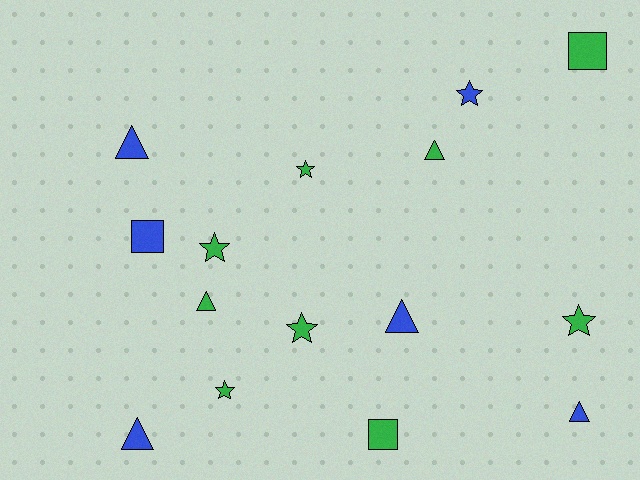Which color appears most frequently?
Green, with 9 objects.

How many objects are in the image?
There are 15 objects.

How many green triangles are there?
There are 2 green triangles.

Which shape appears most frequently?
Star, with 6 objects.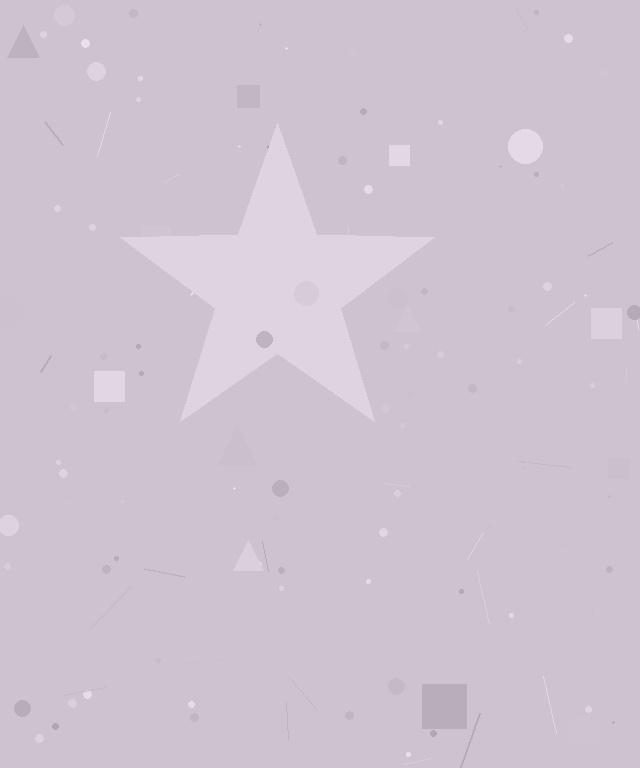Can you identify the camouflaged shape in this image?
The camouflaged shape is a star.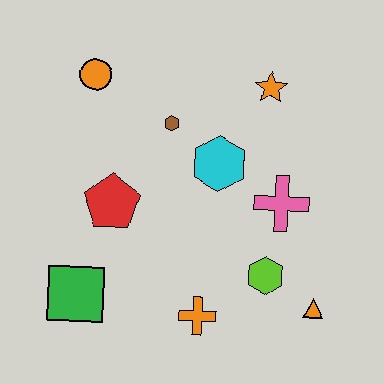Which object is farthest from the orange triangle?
The orange circle is farthest from the orange triangle.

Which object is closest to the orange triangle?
The lime hexagon is closest to the orange triangle.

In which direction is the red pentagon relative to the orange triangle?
The red pentagon is to the left of the orange triangle.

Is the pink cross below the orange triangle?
No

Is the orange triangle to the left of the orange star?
No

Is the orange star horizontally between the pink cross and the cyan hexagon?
Yes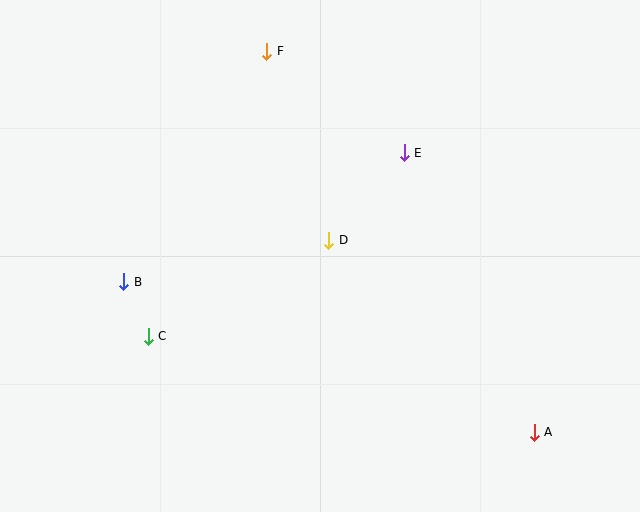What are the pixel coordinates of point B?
Point B is at (124, 282).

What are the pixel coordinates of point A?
Point A is at (534, 432).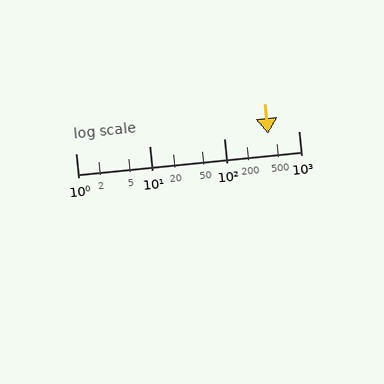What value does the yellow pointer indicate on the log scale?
The pointer indicates approximately 390.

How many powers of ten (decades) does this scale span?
The scale spans 3 decades, from 1 to 1000.